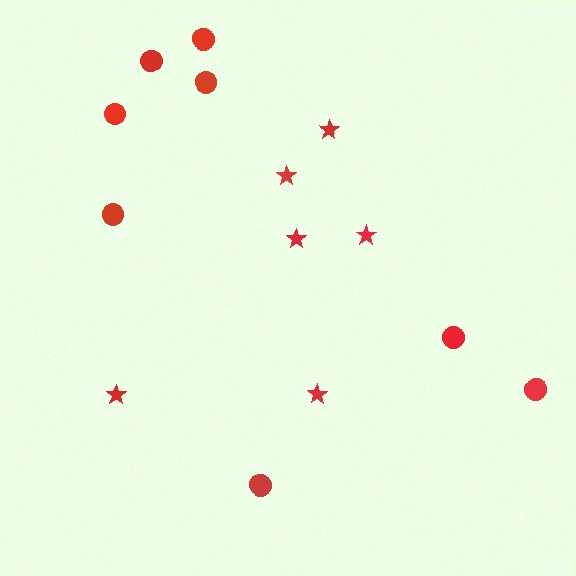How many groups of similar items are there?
There are 2 groups: one group of stars (6) and one group of circles (8).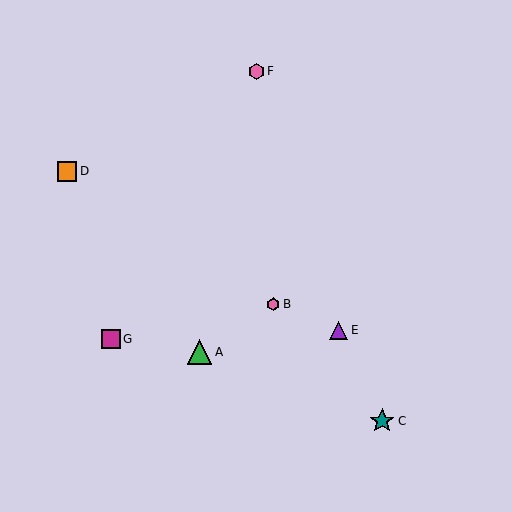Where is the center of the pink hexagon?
The center of the pink hexagon is at (273, 304).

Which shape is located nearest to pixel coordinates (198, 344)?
The green triangle (labeled A) at (200, 352) is nearest to that location.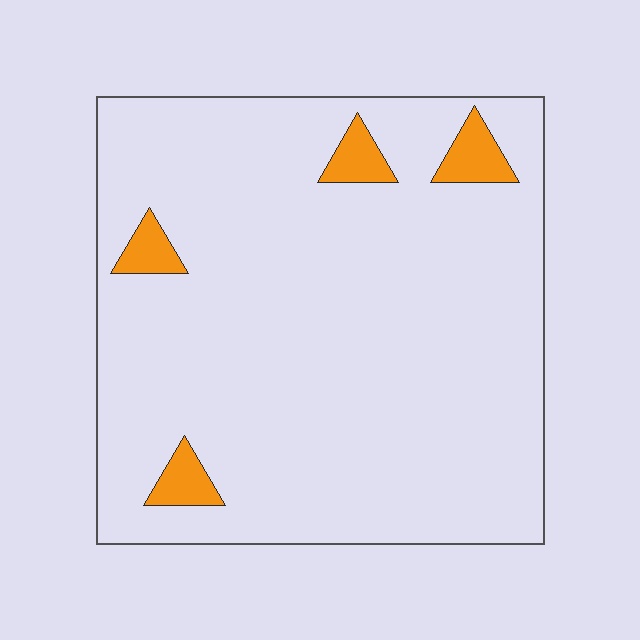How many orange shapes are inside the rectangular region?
4.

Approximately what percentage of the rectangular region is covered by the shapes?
Approximately 5%.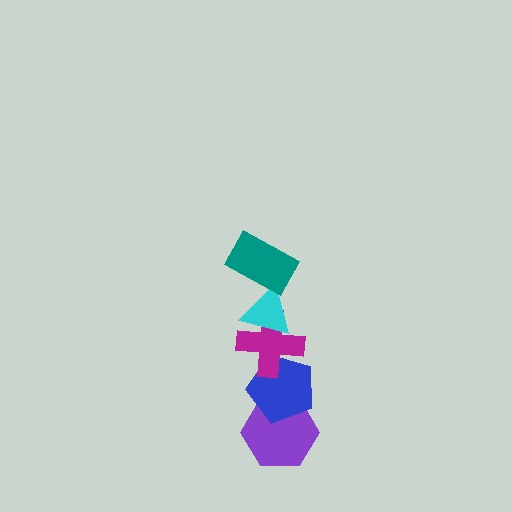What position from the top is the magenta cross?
The magenta cross is 3rd from the top.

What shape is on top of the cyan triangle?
The teal rectangle is on top of the cyan triangle.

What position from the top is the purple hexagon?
The purple hexagon is 5th from the top.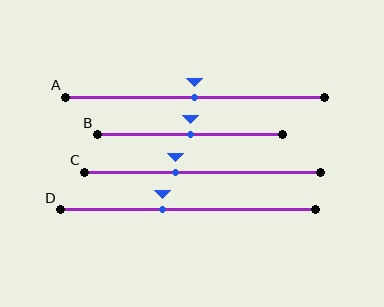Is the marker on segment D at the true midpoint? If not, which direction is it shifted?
No, the marker on segment D is shifted to the left by about 10% of the segment length.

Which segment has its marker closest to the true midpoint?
Segment A has its marker closest to the true midpoint.